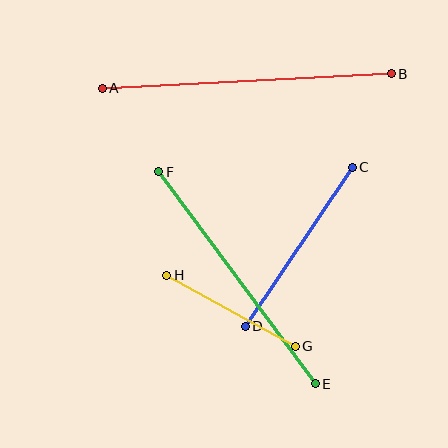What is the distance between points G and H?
The distance is approximately 147 pixels.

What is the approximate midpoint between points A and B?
The midpoint is at approximately (247, 81) pixels.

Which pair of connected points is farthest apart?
Points A and B are farthest apart.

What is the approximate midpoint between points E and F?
The midpoint is at approximately (237, 278) pixels.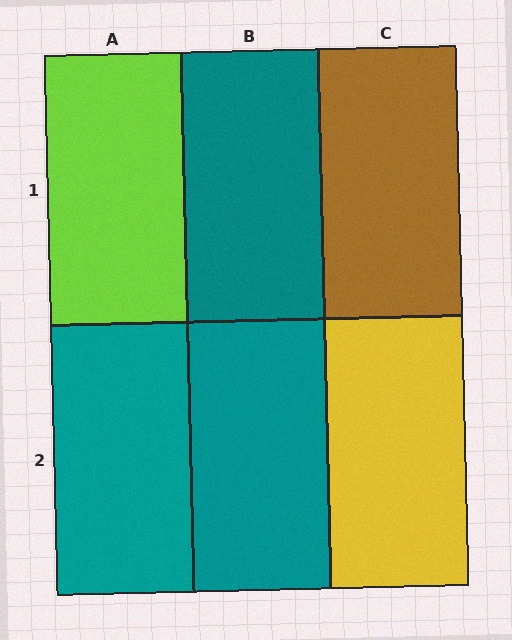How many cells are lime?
1 cell is lime.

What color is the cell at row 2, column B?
Teal.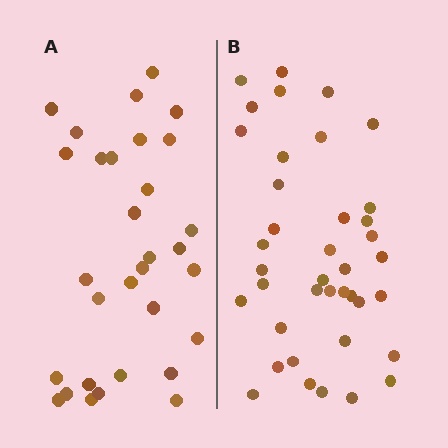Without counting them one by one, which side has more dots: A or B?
Region B (the right region) has more dots.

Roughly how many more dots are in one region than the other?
Region B has roughly 8 or so more dots than region A.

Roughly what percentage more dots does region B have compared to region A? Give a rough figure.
About 25% more.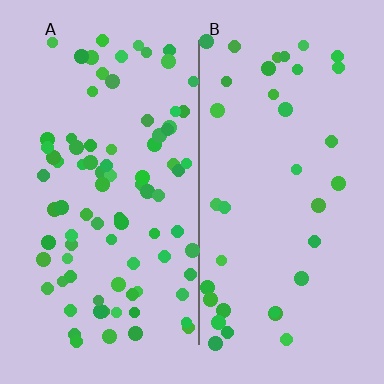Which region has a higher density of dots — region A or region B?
A (the left).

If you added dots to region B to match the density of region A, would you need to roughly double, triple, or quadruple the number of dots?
Approximately double.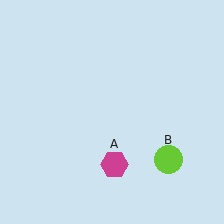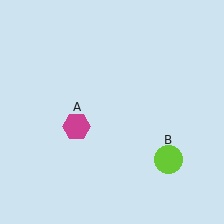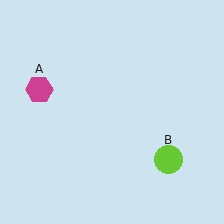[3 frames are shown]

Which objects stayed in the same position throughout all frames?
Lime circle (object B) remained stationary.